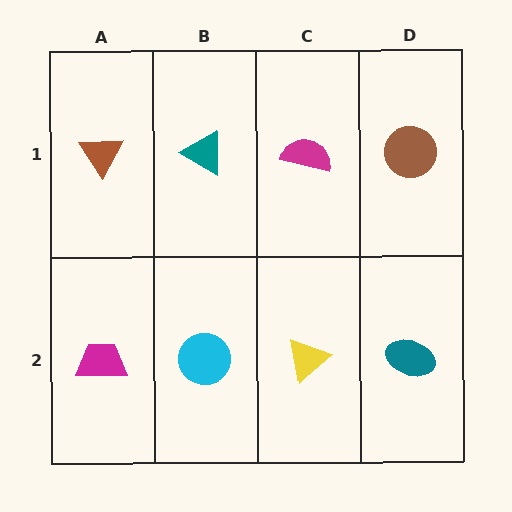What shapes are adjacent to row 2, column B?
A teal triangle (row 1, column B), a magenta trapezoid (row 2, column A), a yellow triangle (row 2, column C).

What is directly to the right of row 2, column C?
A teal ellipse.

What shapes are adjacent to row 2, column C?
A magenta semicircle (row 1, column C), a cyan circle (row 2, column B), a teal ellipse (row 2, column D).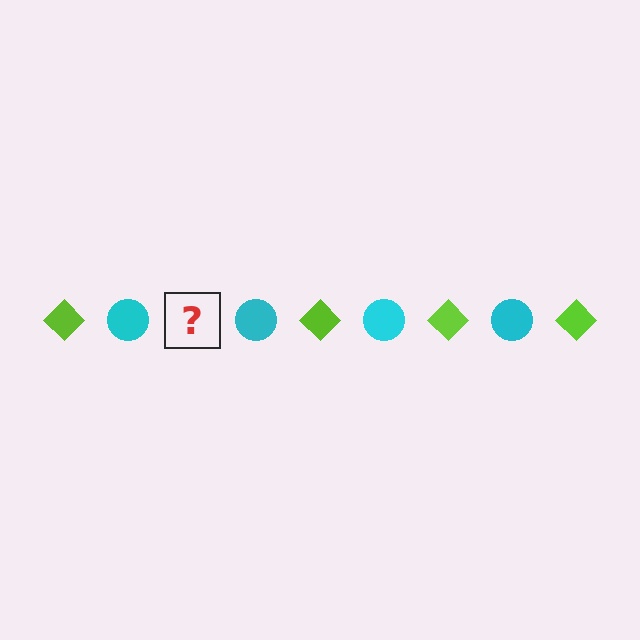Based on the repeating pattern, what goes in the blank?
The blank should be a lime diamond.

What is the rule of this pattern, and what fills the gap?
The rule is that the pattern alternates between lime diamond and cyan circle. The gap should be filled with a lime diamond.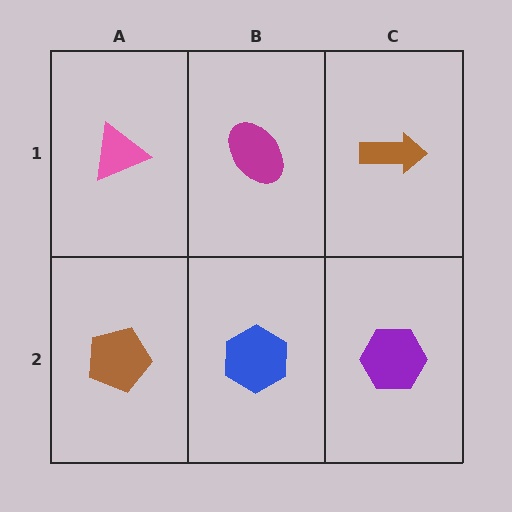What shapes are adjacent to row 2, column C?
A brown arrow (row 1, column C), a blue hexagon (row 2, column B).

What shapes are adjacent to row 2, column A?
A pink triangle (row 1, column A), a blue hexagon (row 2, column B).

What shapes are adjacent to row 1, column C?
A purple hexagon (row 2, column C), a magenta ellipse (row 1, column B).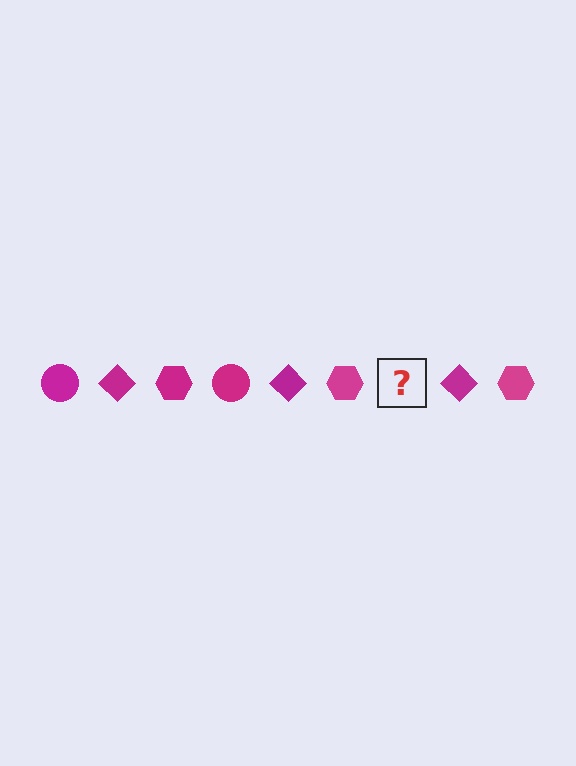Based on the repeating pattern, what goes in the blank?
The blank should be a magenta circle.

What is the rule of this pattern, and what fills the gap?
The rule is that the pattern cycles through circle, diamond, hexagon shapes in magenta. The gap should be filled with a magenta circle.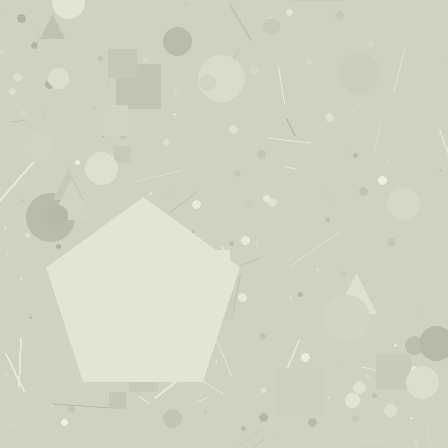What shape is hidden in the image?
A pentagon is hidden in the image.